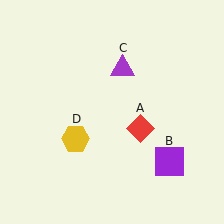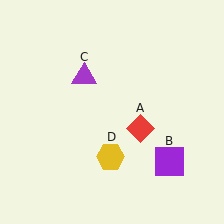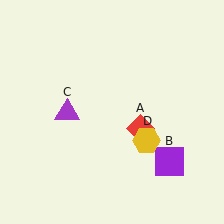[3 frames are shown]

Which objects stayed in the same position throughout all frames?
Red diamond (object A) and purple square (object B) remained stationary.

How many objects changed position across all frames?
2 objects changed position: purple triangle (object C), yellow hexagon (object D).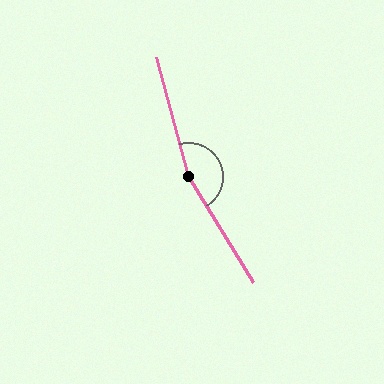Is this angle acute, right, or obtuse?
It is obtuse.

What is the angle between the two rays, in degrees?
Approximately 163 degrees.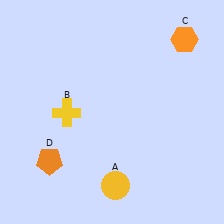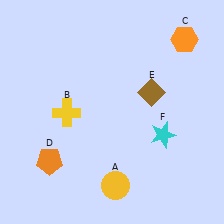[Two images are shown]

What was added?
A brown diamond (E), a cyan star (F) were added in Image 2.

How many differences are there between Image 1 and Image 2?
There are 2 differences between the two images.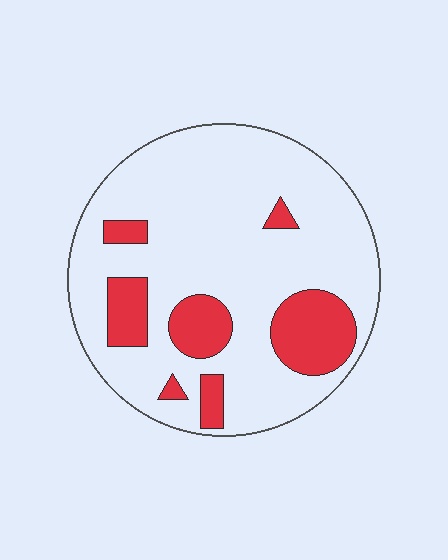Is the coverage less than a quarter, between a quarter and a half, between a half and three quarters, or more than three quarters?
Less than a quarter.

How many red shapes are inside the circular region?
7.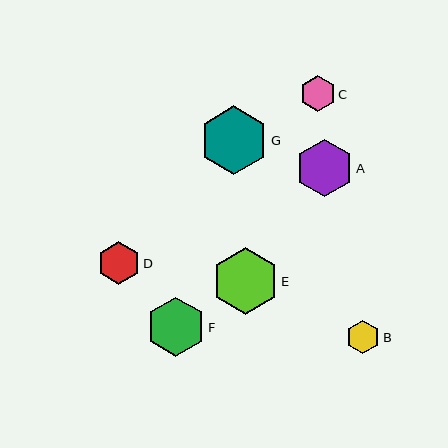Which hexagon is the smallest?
Hexagon B is the smallest with a size of approximately 33 pixels.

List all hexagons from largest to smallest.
From largest to smallest: G, E, F, A, D, C, B.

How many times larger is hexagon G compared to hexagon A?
Hexagon G is approximately 1.2 times the size of hexagon A.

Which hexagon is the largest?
Hexagon G is the largest with a size of approximately 69 pixels.